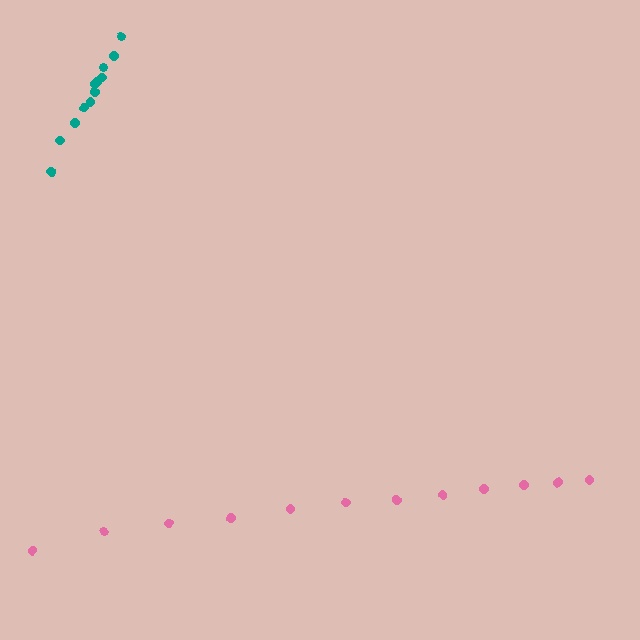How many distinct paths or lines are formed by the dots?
There are 2 distinct paths.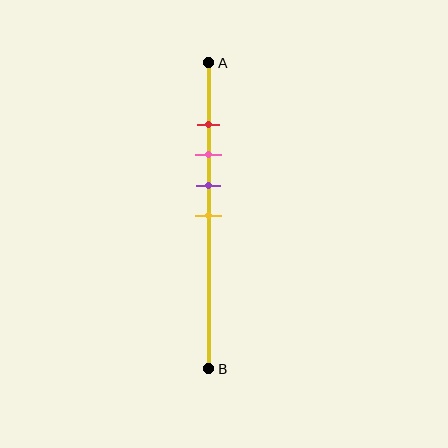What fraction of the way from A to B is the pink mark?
The pink mark is approximately 30% (0.3) of the way from A to B.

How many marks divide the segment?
There are 4 marks dividing the segment.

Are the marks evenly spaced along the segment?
Yes, the marks are approximately evenly spaced.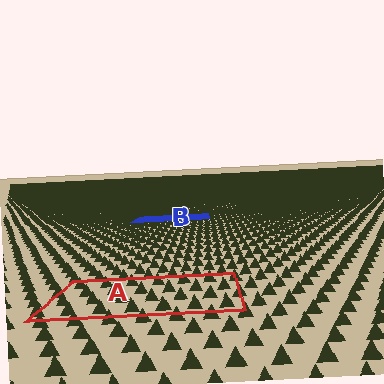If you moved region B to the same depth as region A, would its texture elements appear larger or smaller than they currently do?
They would appear larger. At a closer depth, the same texture elements are projected at a bigger on-screen size.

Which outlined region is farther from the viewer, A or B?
Region B is farther from the viewer — the texture elements inside it appear smaller and more densely packed.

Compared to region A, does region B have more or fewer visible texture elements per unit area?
Region B has more texture elements per unit area — they are packed more densely because it is farther away.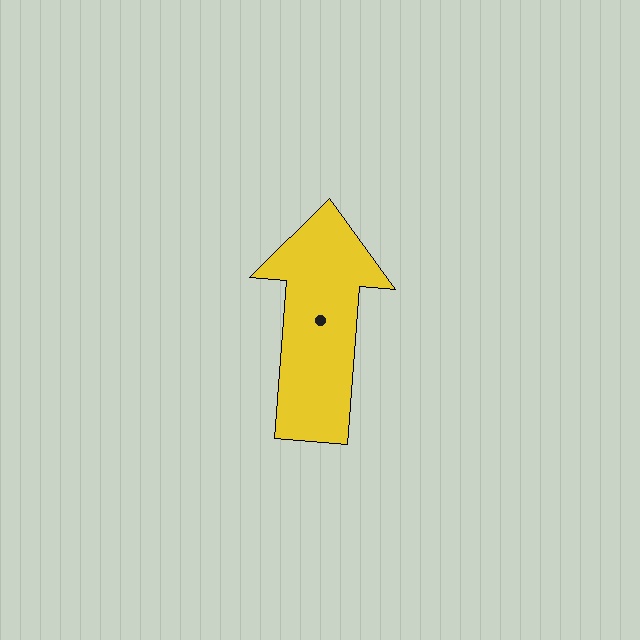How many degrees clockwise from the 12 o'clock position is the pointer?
Approximately 4 degrees.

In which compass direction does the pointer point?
North.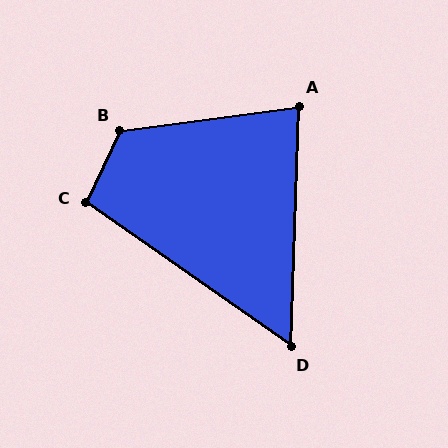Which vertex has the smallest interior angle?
D, at approximately 57 degrees.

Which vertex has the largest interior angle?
B, at approximately 123 degrees.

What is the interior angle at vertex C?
Approximately 100 degrees (obtuse).